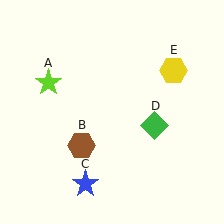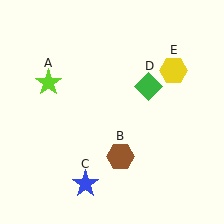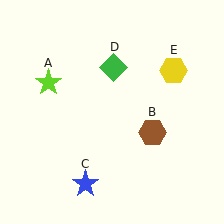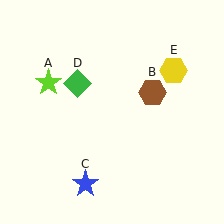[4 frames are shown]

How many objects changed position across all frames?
2 objects changed position: brown hexagon (object B), green diamond (object D).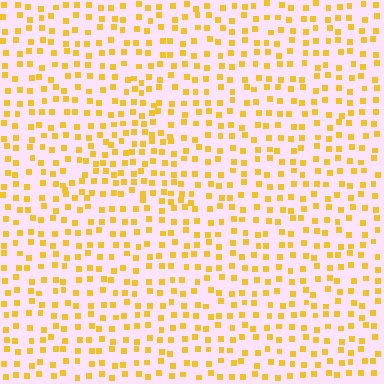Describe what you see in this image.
The image contains small yellow elements arranged at two different densities. A triangle-shaped region is visible where the elements are more densely packed than the surrounding area.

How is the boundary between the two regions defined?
The boundary is defined by a change in element density (approximately 1.5x ratio). All elements are the same color, size, and shape.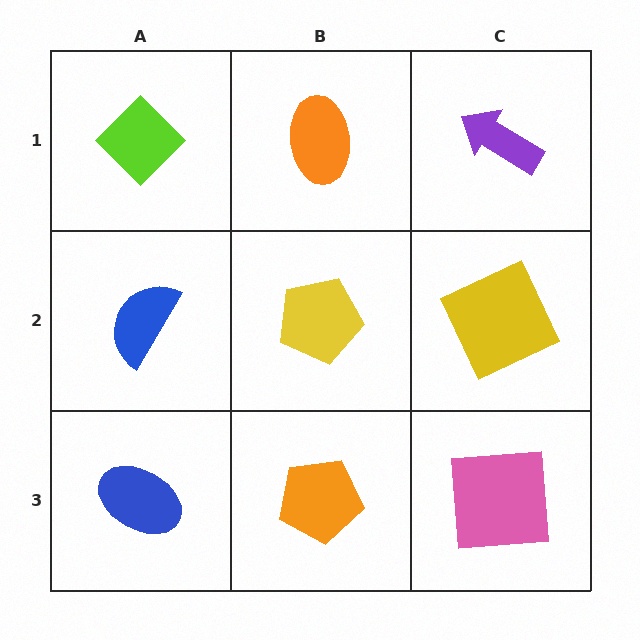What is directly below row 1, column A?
A blue semicircle.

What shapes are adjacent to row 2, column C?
A purple arrow (row 1, column C), a pink square (row 3, column C), a yellow pentagon (row 2, column B).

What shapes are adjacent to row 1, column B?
A yellow pentagon (row 2, column B), a lime diamond (row 1, column A), a purple arrow (row 1, column C).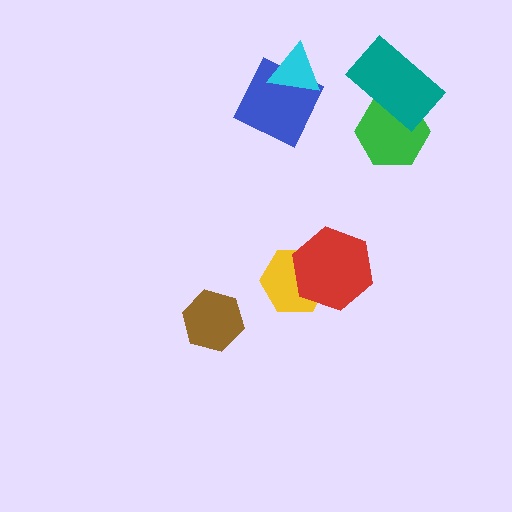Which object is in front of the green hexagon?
The teal rectangle is in front of the green hexagon.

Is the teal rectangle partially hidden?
No, no other shape covers it.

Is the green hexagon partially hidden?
Yes, it is partially covered by another shape.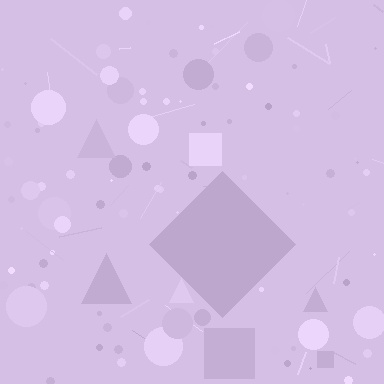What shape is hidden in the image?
A diamond is hidden in the image.